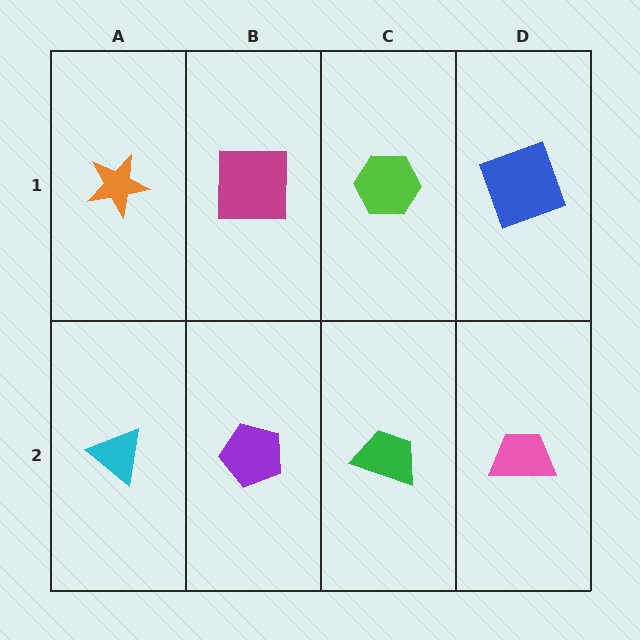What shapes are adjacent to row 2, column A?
An orange star (row 1, column A), a purple pentagon (row 2, column B).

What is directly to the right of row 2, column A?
A purple pentagon.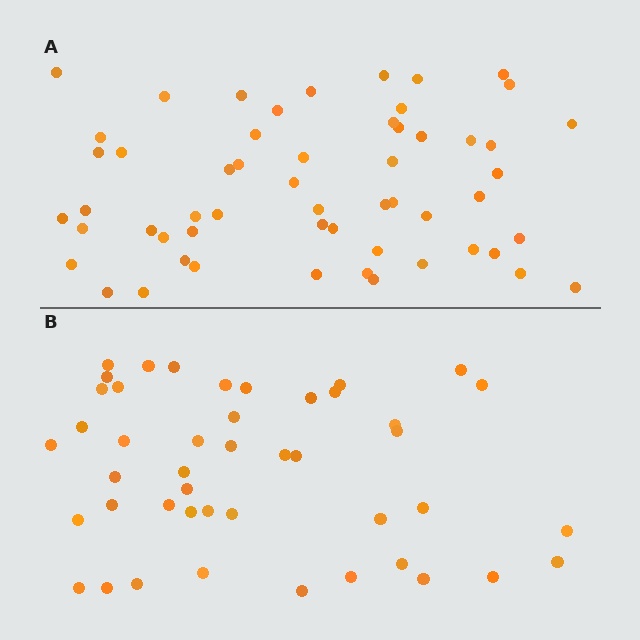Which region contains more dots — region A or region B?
Region A (the top region) has more dots.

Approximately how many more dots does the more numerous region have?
Region A has roughly 12 or so more dots than region B.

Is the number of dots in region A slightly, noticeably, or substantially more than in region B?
Region A has only slightly more — the two regions are fairly close. The ratio is roughly 1.2 to 1.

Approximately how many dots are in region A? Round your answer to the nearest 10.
About 60 dots. (The exact count is 56, which rounds to 60.)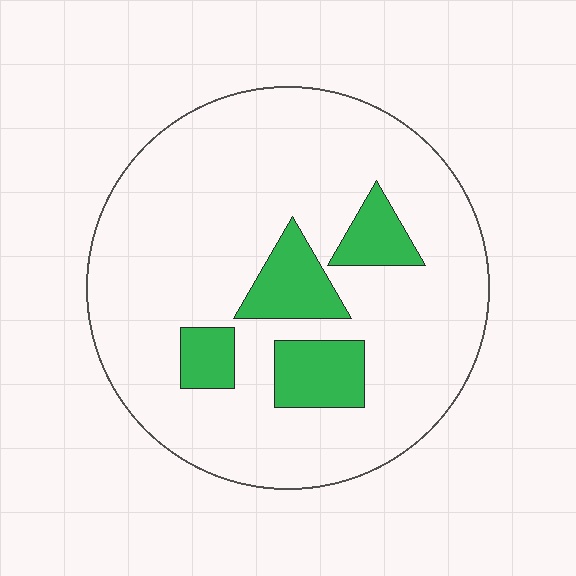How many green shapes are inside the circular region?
4.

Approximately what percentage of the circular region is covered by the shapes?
Approximately 15%.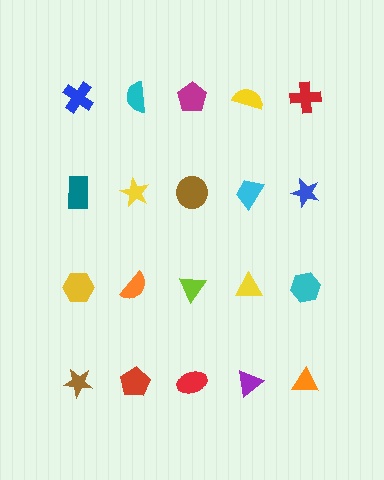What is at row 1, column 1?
A blue cross.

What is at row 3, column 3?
A lime triangle.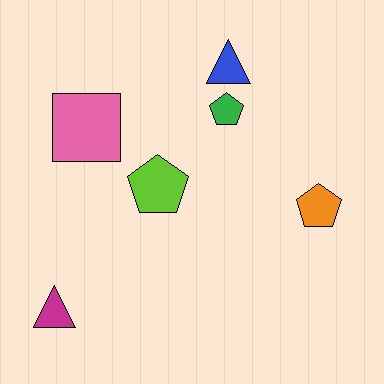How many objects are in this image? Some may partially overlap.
There are 6 objects.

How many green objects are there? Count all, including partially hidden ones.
There is 1 green object.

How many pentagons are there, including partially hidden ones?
There are 3 pentagons.